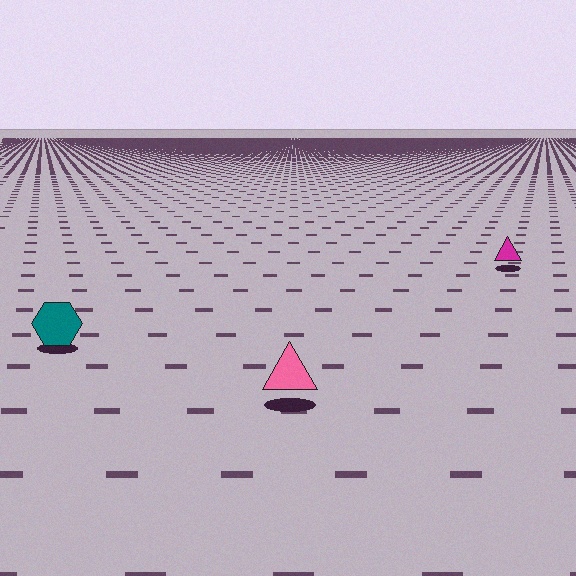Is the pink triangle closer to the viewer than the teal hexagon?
Yes. The pink triangle is closer — you can tell from the texture gradient: the ground texture is coarser near it.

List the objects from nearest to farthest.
From nearest to farthest: the pink triangle, the teal hexagon, the magenta triangle.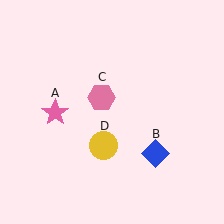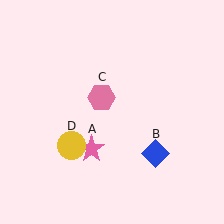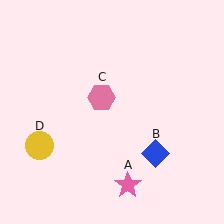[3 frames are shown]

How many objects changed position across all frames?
2 objects changed position: pink star (object A), yellow circle (object D).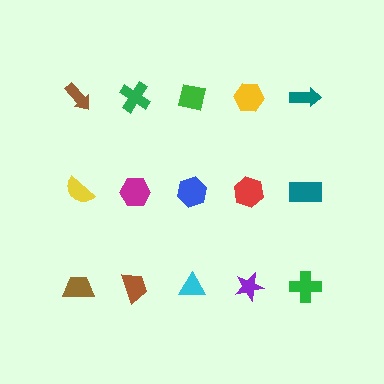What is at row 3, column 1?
A brown trapezoid.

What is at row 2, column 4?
A red hexagon.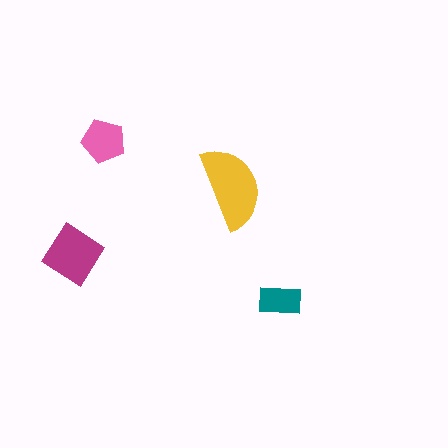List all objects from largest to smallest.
The yellow semicircle, the magenta diamond, the pink pentagon, the teal rectangle.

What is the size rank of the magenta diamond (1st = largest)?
2nd.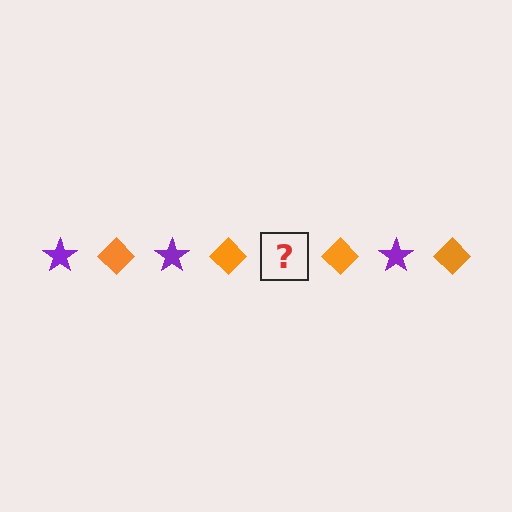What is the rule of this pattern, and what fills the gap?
The rule is that the pattern alternates between purple star and orange diamond. The gap should be filled with a purple star.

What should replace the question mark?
The question mark should be replaced with a purple star.